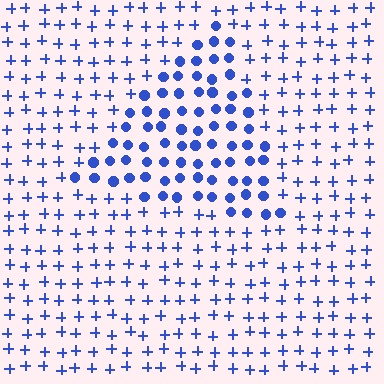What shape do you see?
I see a triangle.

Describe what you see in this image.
The image is filled with small blue elements arranged in a uniform grid. A triangle-shaped region contains circles, while the surrounding area contains plus signs. The boundary is defined purely by the change in element shape.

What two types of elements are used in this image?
The image uses circles inside the triangle region and plus signs outside it.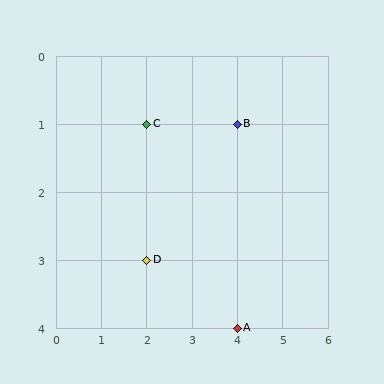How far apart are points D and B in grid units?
Points D and B are 2 columns and 2 rows apart (about 2.8 grid units diagonally).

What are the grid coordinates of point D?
Point D is at grid coordinates (2, 3).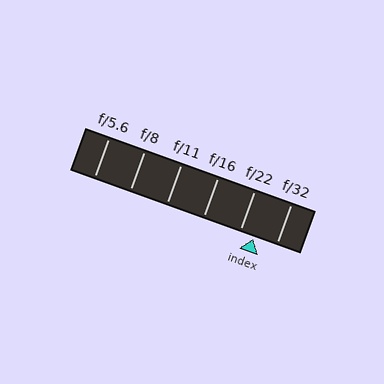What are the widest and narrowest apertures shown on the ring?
The widest aperture shown is f/5.6 and the narrowest is f/32.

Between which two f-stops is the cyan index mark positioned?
The index mark is between f/22 and f/32.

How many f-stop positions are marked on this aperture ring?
There are 6 f-stop positions marked.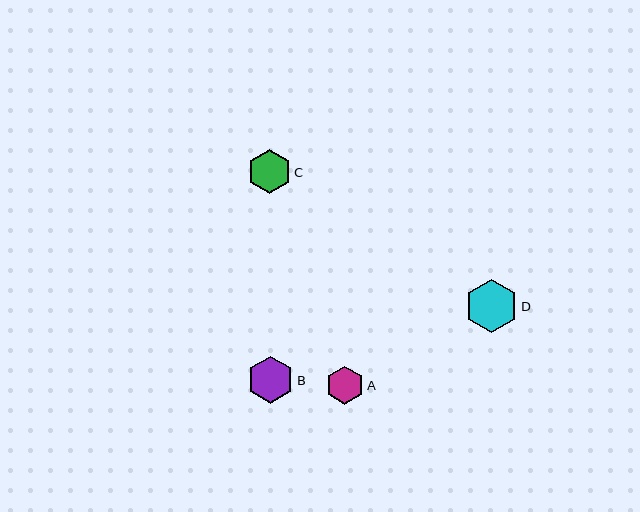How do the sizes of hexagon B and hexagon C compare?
Hexagon B and hexagon C are approximately the same size.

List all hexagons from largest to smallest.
From largest to smallest: D, B, C, A.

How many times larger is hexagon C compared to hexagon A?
Hexagon C is approximately 1.2 times the size of hexagon A.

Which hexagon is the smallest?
Hexagon A is the smallest with a size of approximately 38 pixels.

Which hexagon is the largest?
Hexagon D is the largest with a size of approximately 53 pixels.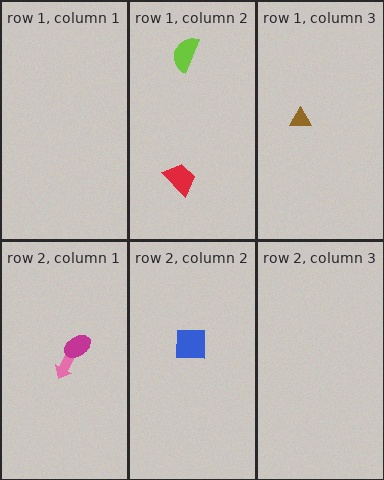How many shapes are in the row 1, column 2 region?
2.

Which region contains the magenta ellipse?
The row 2, column 1 region.